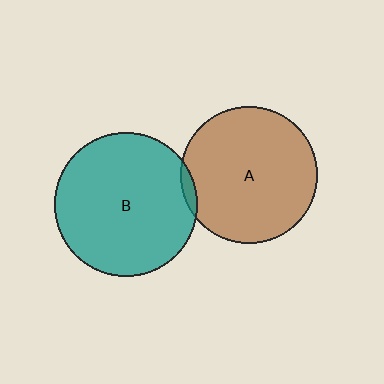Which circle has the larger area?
Circle B (teal).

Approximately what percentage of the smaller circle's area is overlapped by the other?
Approximately 5%.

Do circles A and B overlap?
Yes.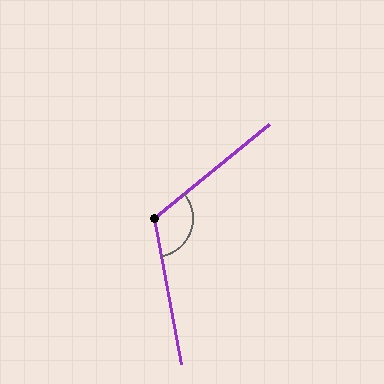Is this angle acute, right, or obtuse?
It is obtuse.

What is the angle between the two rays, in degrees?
Approximately 119 degrees.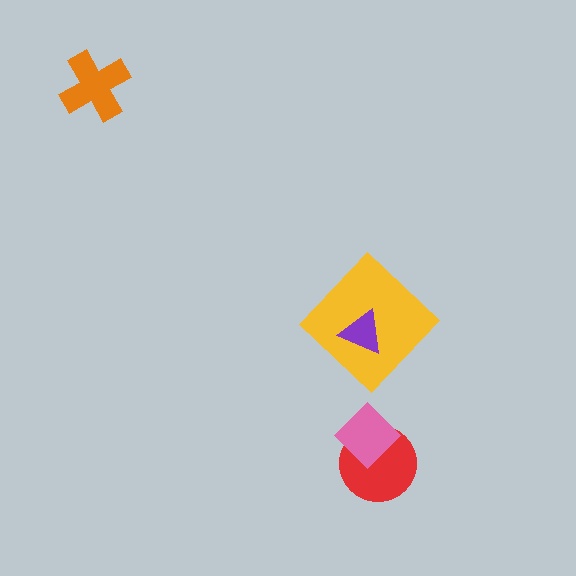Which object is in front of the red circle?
The pink diamond is in front of the red circle.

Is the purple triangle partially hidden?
No, no other shape covers it.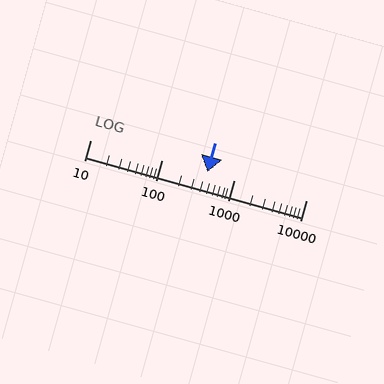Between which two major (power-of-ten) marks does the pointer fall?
The pointer is between 100 and 1000.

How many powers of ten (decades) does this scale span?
The scale spans 3 decades, from 10 to 10000.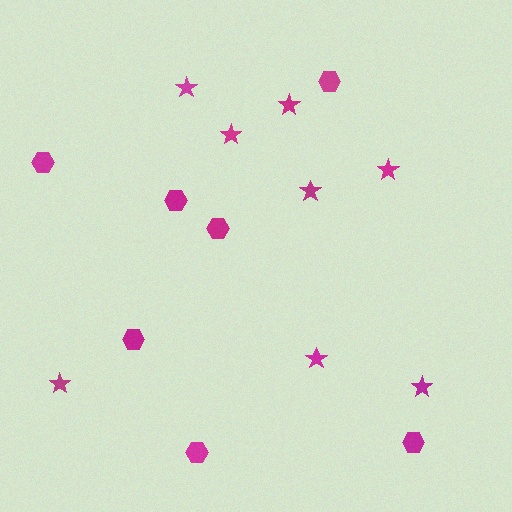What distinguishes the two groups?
There are 2 groups: one group of hexagons (7) and one group of stars (8).